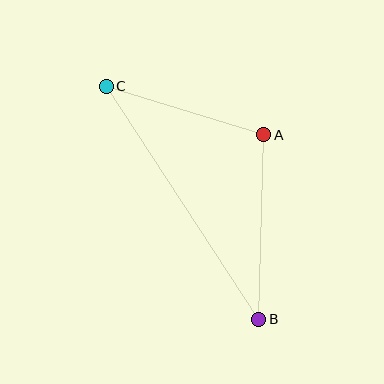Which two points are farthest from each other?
Points B and C are farthest from each other.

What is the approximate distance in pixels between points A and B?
The distance between A and B is approximately 184 pixels.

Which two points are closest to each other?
Points A and C are closest to each other.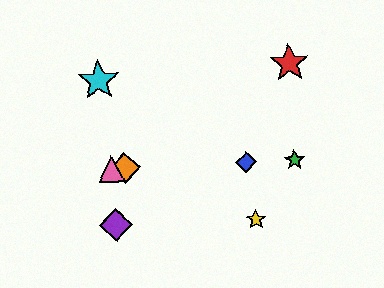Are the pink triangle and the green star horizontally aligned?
Yes, both are at y≈169.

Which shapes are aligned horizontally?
The blue diamond, the green star, the orange diamond, the pink triangle are aligned horizontally.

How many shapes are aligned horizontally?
4 shapes (the blue diamond, the green star, the orange diamond, the pink triangle) are aligned horizontally.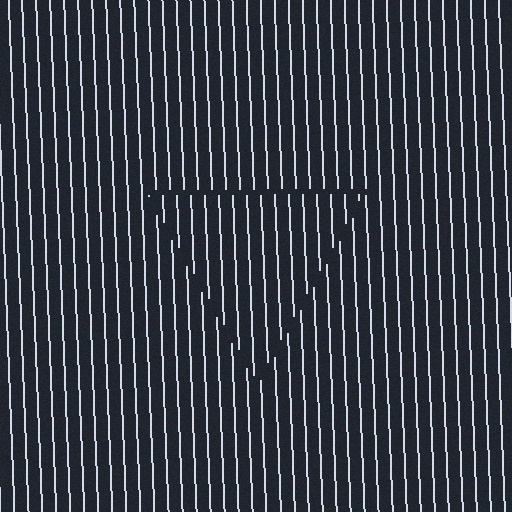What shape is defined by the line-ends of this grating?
An illusory triangle. The interior of the shape contains the same grating, shifted by half a period — the contour is defined by the phase discontinuity where line-ends from the inner and outer gratings abut.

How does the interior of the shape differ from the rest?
The interior of the shape contains the same grating, shifted by half a period — the contour is defined by the phase discontinuity where line-ends from the inner and outer gratings abut.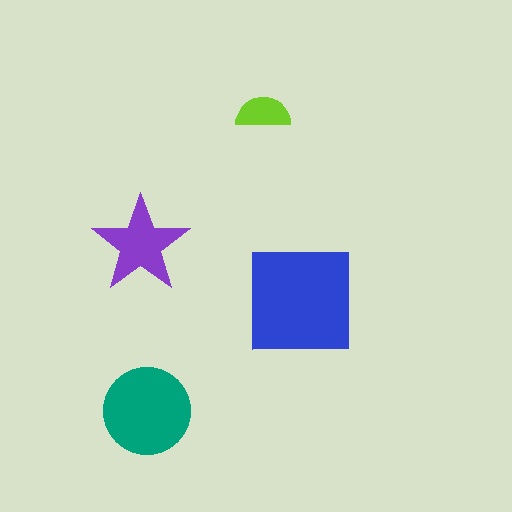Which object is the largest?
The blue square.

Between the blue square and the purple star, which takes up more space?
The blue square.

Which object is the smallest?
The lime semicircle.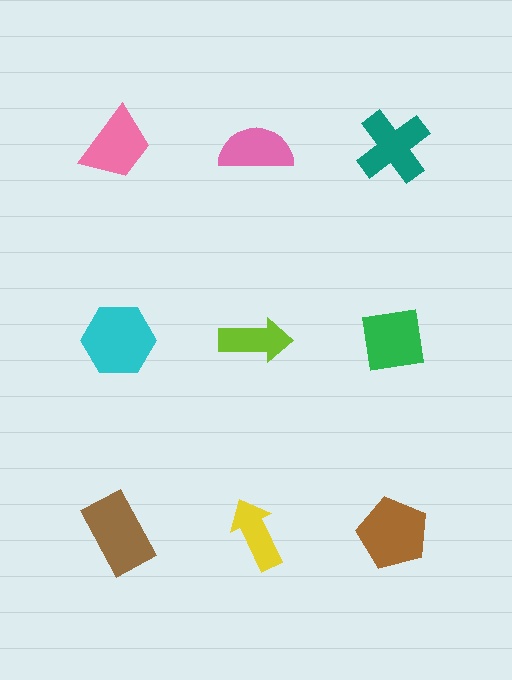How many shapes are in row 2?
3 shapes.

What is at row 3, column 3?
A brown pentagon.